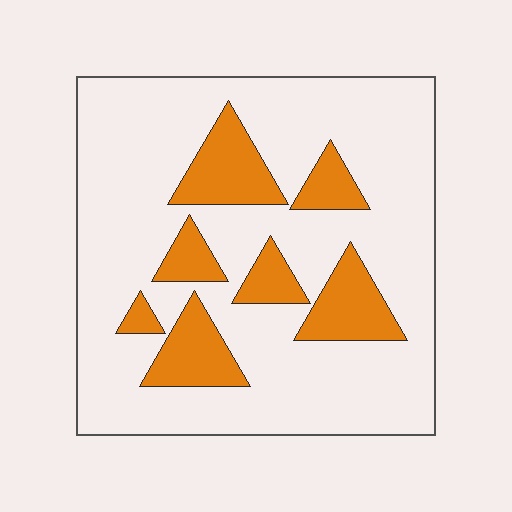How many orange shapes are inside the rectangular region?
7.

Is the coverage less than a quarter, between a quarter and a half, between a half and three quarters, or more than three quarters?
Less than a quarter.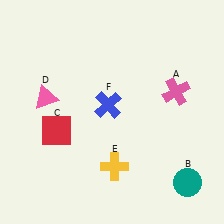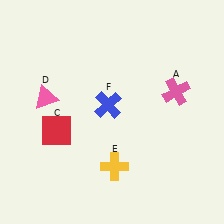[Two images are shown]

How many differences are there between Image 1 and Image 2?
There is 1 difference between the two images.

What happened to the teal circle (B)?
The teal circle (B) was removed in Image 2. It was in the bottom-right area of Image 1.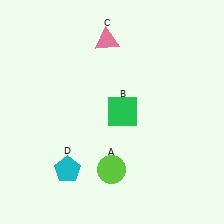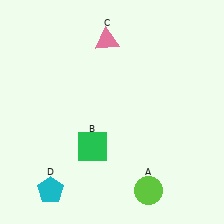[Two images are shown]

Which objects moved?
The objects that moved are: the lime circle (A), the green square (B), the cyan pentagon (D).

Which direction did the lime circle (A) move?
The lime circle (A) moved right.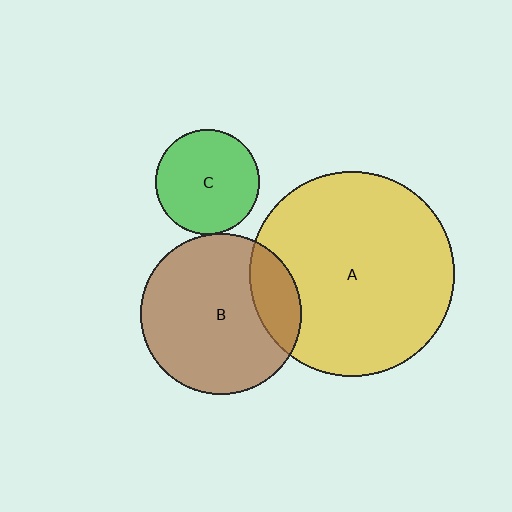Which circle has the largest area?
Circle A (yellow).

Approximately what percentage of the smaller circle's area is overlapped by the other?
Approximately 20%.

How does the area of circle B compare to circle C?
Approximately 2.4 times.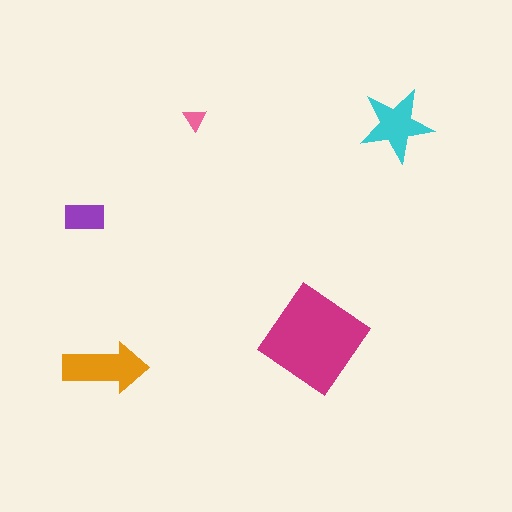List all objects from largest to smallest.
The magenta diamond, the orange arrow, the cyan star, the purple rectangle, the pink triangle.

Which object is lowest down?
The orange arrow is bottommost.